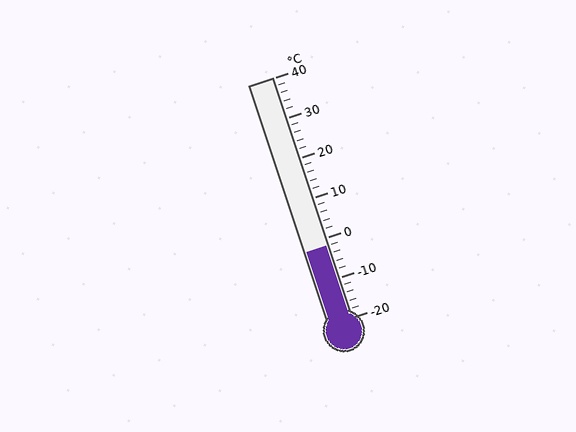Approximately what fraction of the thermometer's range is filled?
The thermometer is filled to approximately 30% of its range.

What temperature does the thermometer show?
The thermometer shows approximately -2°C.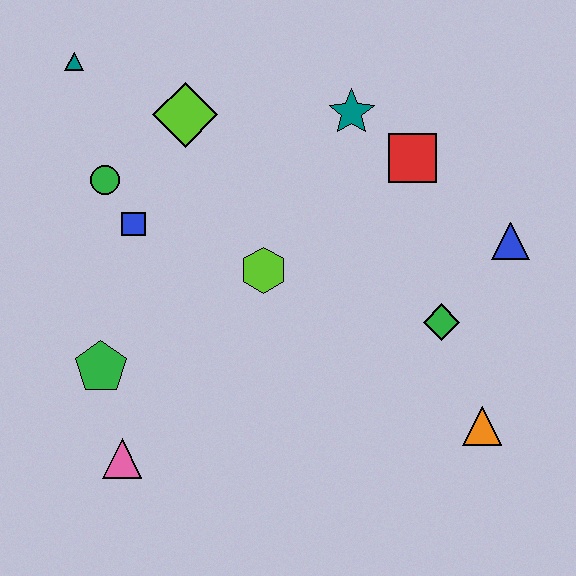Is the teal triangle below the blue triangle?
No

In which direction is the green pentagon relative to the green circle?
The green pentagon is below the green circle.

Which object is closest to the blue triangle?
The green diamond is closest to the blue triangle.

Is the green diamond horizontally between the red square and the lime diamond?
No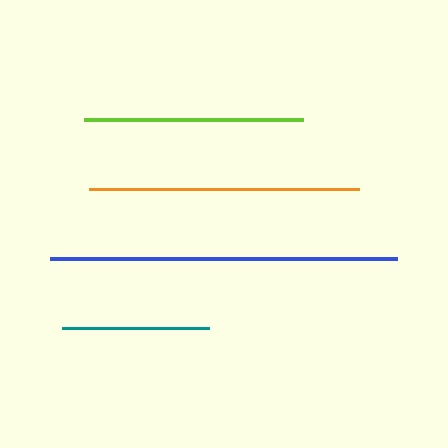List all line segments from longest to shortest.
From longest to shortest: blue, orange, lime, teal.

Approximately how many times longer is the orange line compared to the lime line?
The orange line is approximately 1.2 times the length of the lime line.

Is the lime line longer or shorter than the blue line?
The blue line is longer than the lime line.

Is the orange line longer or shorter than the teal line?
The orange line is longer than the teal line.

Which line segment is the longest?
The blue line is the longest at approximately 346 pixels.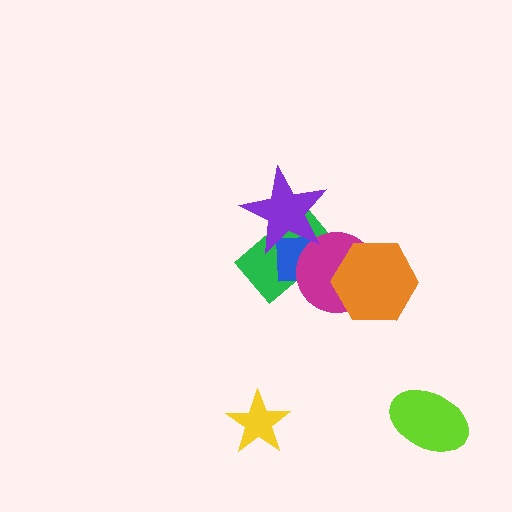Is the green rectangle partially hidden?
Yes, it is partially covered by another shape.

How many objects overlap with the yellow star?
0 objects overlap with the yellow star.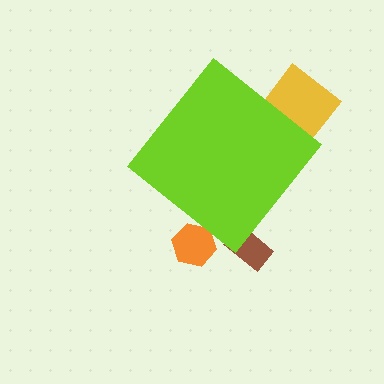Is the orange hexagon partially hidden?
Yes, the orange hexagon is partially hidden behind the lime diamond.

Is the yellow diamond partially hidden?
Yes, the yellow diamond is partially hidden behind the lime diamond.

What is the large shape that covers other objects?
A lime diamond.